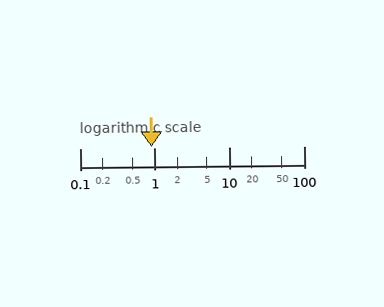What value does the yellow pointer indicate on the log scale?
The pointer indicates approximately 0.9.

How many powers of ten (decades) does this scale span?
The scale spans 3 decades, from 0.1 to 100.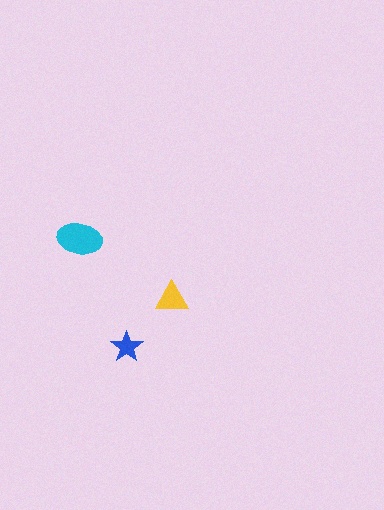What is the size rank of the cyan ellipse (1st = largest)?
1st.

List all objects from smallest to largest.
The blue star, the yellow triangle, the cyan ellipse.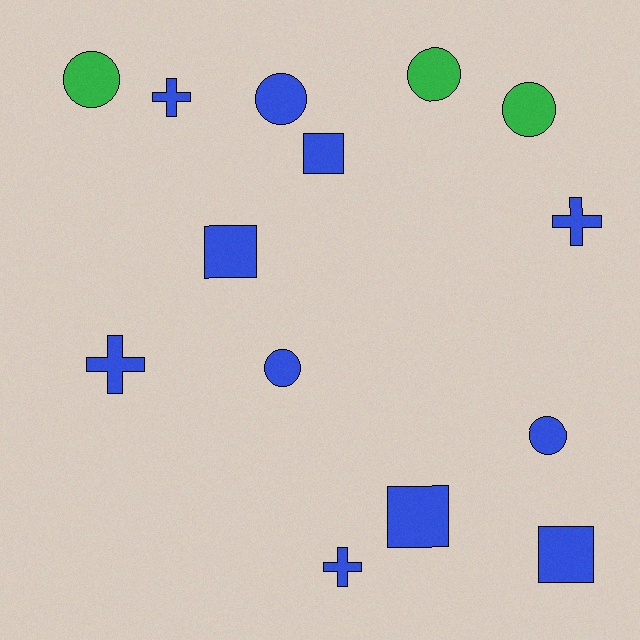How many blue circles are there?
There are 3 blue circles.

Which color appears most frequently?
Blue, with 11 objects.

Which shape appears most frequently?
Circle, with 6 objects.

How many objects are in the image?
There are 14 objects.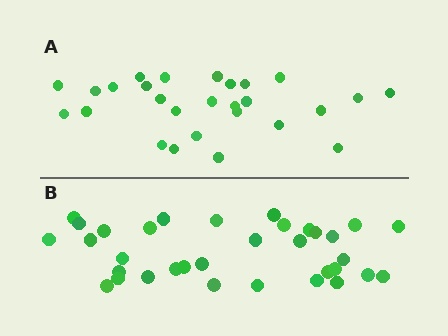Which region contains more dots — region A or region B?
Region B (the bottom region) has more dots.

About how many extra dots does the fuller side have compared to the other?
Region B has roughly 8 or so more dots than region A.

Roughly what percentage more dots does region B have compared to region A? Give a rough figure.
About 25% more.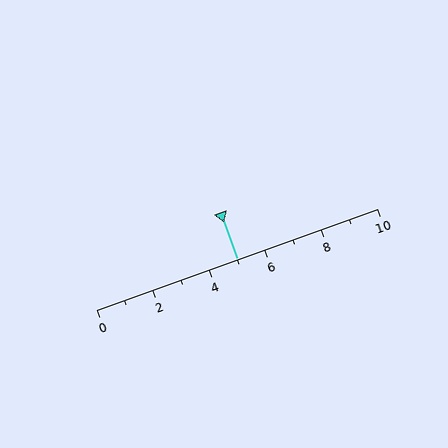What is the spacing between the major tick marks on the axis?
The major ticks are spaced 2 apart.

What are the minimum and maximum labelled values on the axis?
The axis runs from 0 to 10.